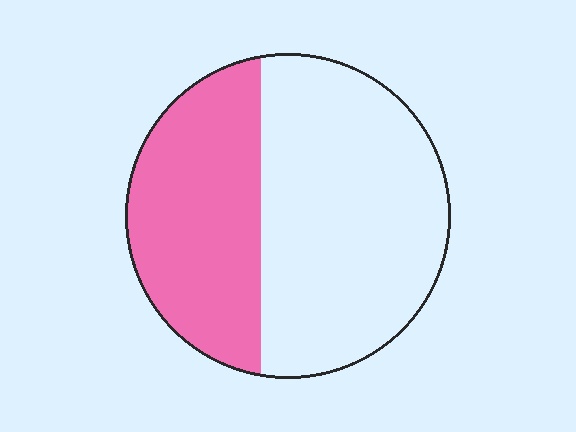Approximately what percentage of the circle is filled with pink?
Approximately 40%.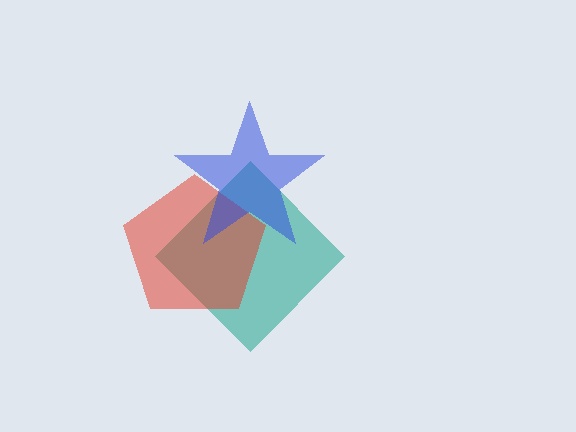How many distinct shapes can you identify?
There are 3 distinct shapes: a teal diamond, a red pentagon, a blue star.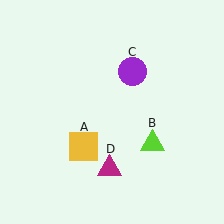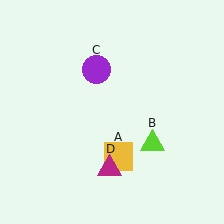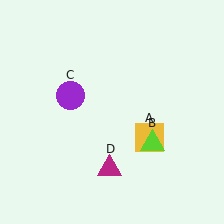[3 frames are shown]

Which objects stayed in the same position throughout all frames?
Lime triangle (object B) and magenta triangle (object D) remained stationary.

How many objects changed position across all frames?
2 objects changed position: yellow square (object A), purple circle (object C).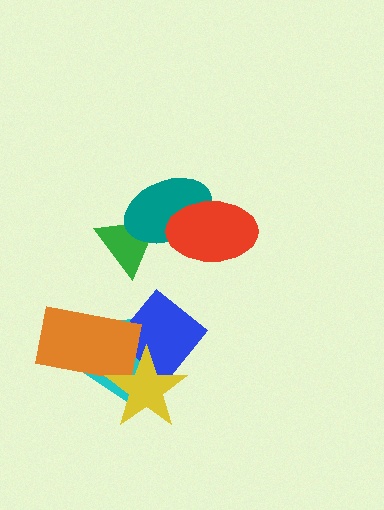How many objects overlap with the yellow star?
3 objects overlap with the yellow star.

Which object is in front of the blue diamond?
The yellow star is in front of the blue diamond.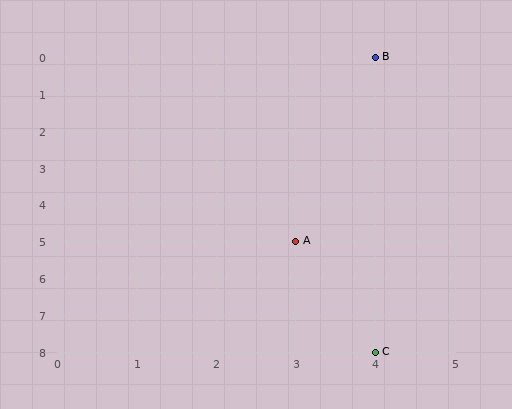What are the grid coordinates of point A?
Point A is at grid coordinates (3, 5).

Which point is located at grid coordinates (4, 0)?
Point B is at (4, 0).